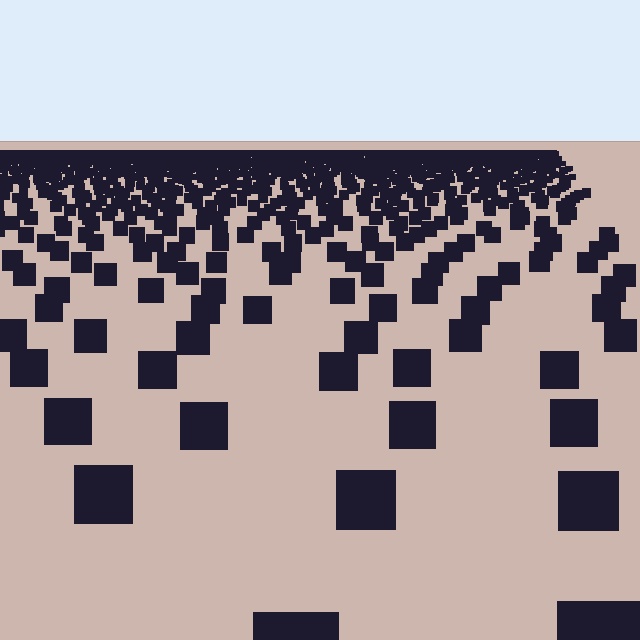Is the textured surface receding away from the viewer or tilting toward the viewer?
The surface is receding away from the viewer. Texture elements get smaller and denser toward the top.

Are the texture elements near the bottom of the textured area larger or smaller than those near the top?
Larger. Near the bottom, elements are closer to the viewer and appear at a bigger on-screen size.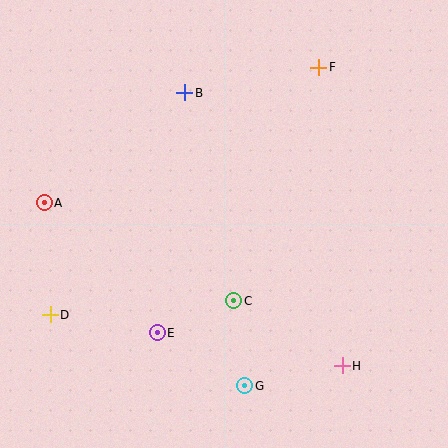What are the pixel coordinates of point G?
Point G is at (245, 386).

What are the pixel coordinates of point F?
Point F is at (319, 67).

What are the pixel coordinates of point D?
Point D is at (50, 315).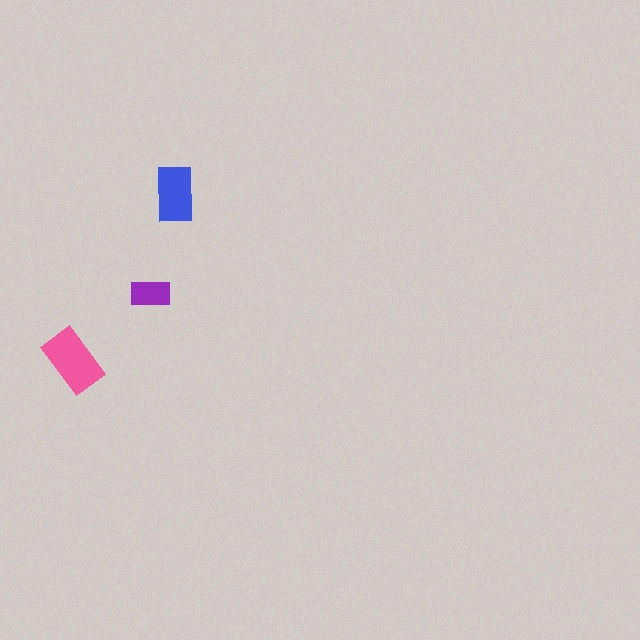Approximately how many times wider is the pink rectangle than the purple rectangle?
About 1.5 times wider.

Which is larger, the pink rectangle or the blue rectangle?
The pink one.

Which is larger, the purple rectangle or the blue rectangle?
The blue one.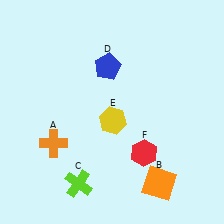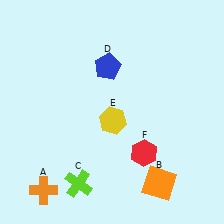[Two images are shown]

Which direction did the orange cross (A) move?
The orange cross (A) moved down.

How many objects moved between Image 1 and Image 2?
1 object moved between the two images.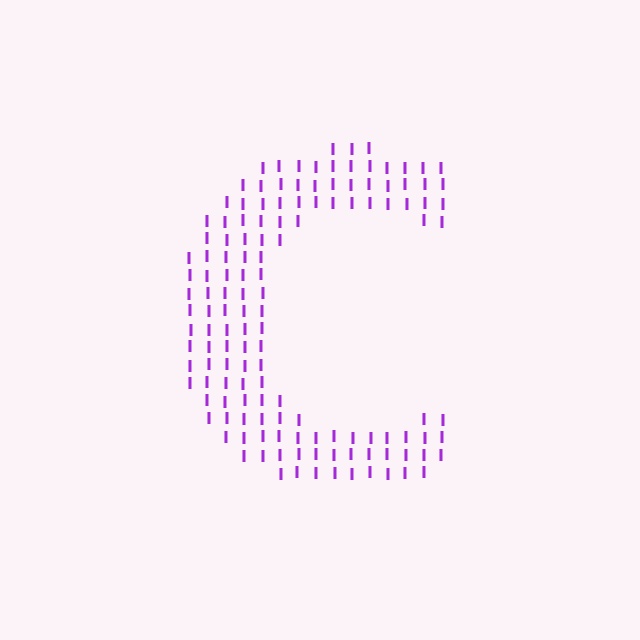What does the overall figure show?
The overall figure shows the letter C.